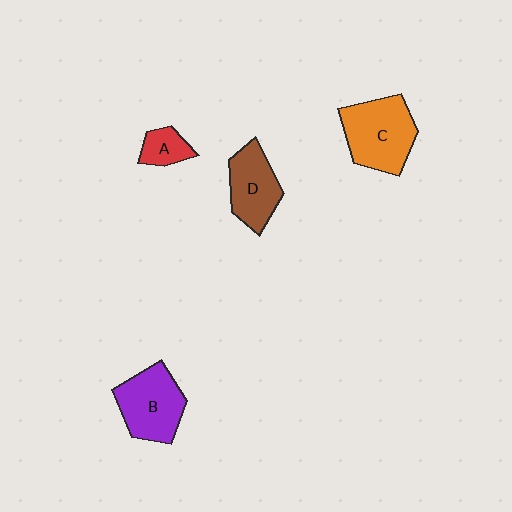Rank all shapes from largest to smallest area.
From largest to smallest: C (orange), B (purple), D (brown), A (red).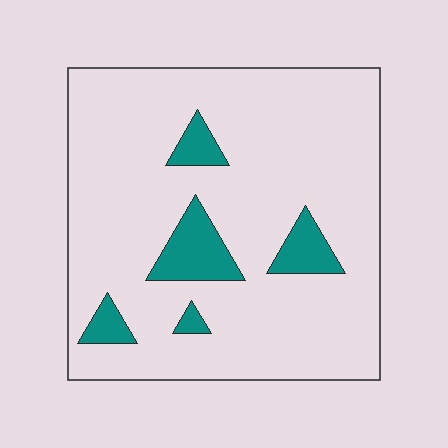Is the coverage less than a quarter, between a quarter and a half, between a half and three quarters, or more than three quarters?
Less than a quarter.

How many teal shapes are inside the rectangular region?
5.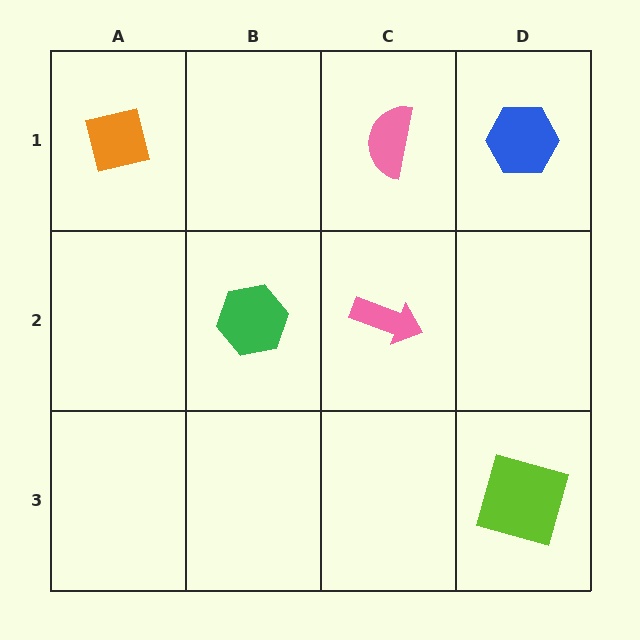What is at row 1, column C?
A pink semicircle.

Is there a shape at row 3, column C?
No, that cell is empty.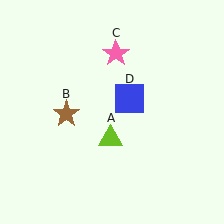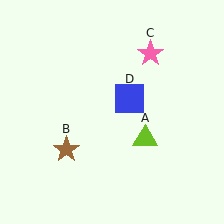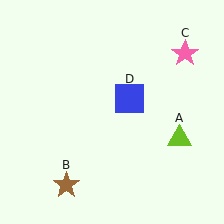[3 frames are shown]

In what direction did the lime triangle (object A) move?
The lime triangle (object A) moved right.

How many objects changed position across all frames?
3 objects changed position: lime triangle (object A), brown star (object B), pink star (object C).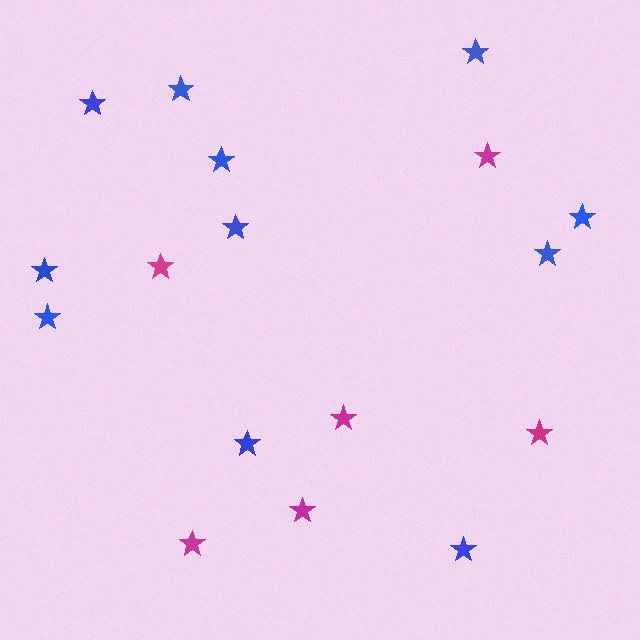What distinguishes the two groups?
There are 2 groups: one group of blue stars (11) and one group of magenta stars (6).